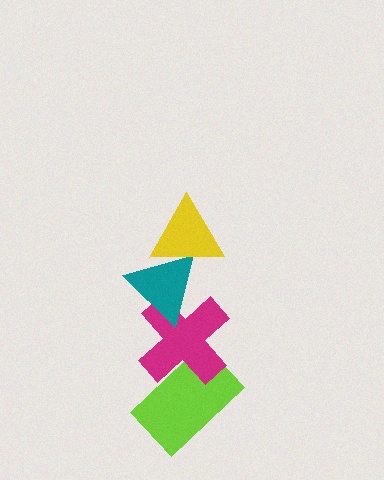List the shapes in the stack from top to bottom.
From top to bottom: the yellow triangle, the teal triangle, the magenta cross, the lime rectangle.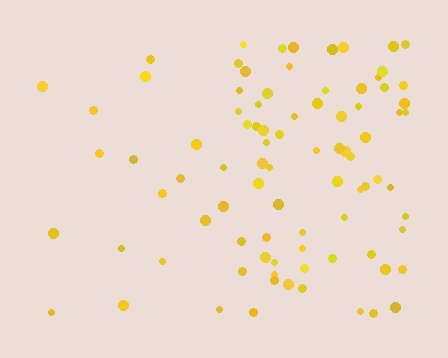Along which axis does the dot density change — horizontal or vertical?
Horizontal.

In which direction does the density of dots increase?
From left to right, with the right side densest.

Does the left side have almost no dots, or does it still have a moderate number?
Still a moderate number, just noticeably fewer than the right.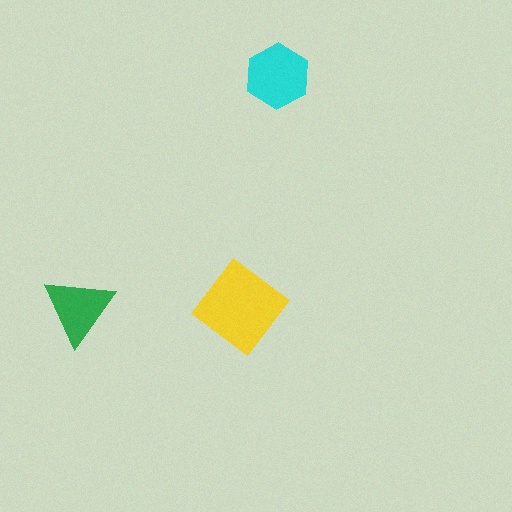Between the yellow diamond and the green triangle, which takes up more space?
The yellow diamond.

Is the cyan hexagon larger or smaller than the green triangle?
Larger.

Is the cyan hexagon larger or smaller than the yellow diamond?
Smaller.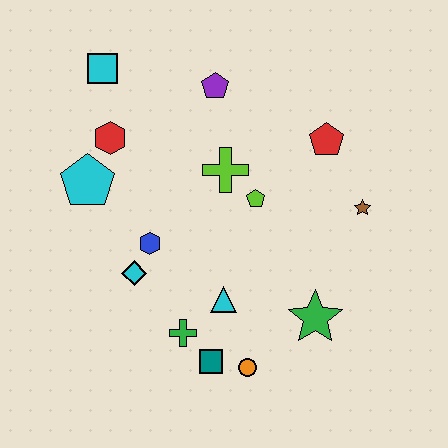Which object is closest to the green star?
The orange circle is closest to the green star.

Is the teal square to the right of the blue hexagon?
Yes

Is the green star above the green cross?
Yes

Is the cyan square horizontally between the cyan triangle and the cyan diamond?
No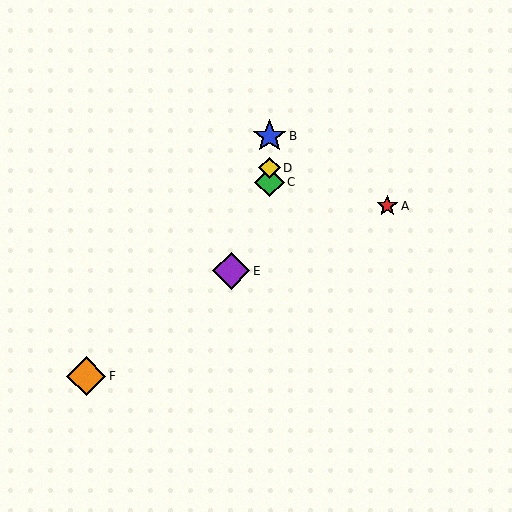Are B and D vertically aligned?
Yes, both are at x≈269.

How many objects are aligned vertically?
3 objects (B, C, D) are aligned vertically.